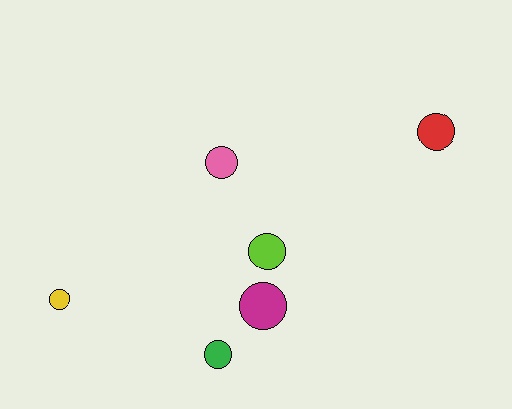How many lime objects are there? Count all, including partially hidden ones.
There is 1 lime object.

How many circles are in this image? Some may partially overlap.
There are 6 circles.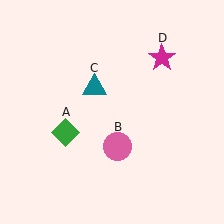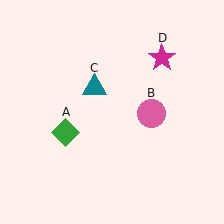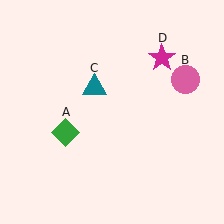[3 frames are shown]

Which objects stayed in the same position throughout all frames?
Green diamond (object A) and teal triangle (object C) and magenta star (object D) remained stationary.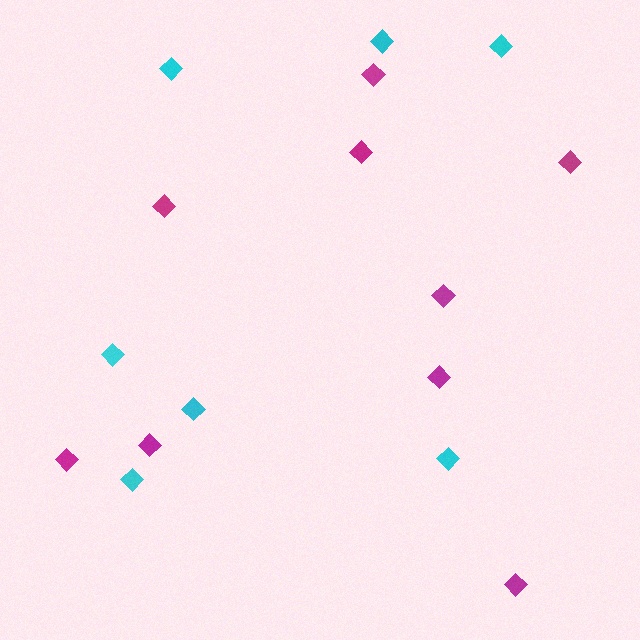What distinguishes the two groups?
There are 2 groups: one group of cyan diamonds (7) and one group of magenta diamonds (9).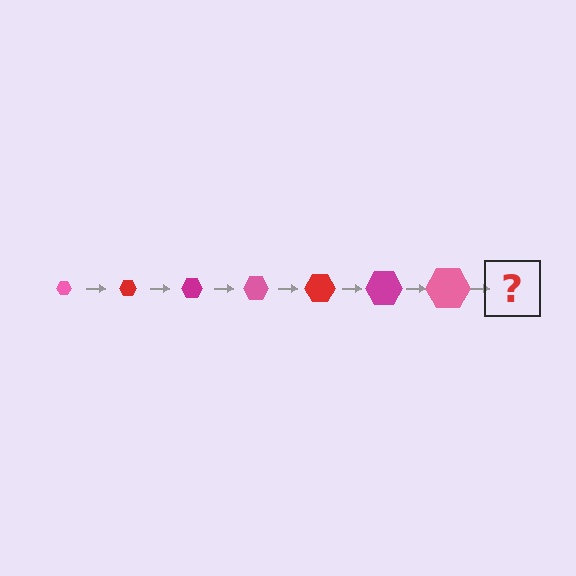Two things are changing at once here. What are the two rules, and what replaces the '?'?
The two rules are that the hexagon grows larger each step and the color cycles through pink, red, and magenta. The '?' should be a red hexagon, larger than the previous one.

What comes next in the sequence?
The next element should be a red hexagon, larger than the previous one.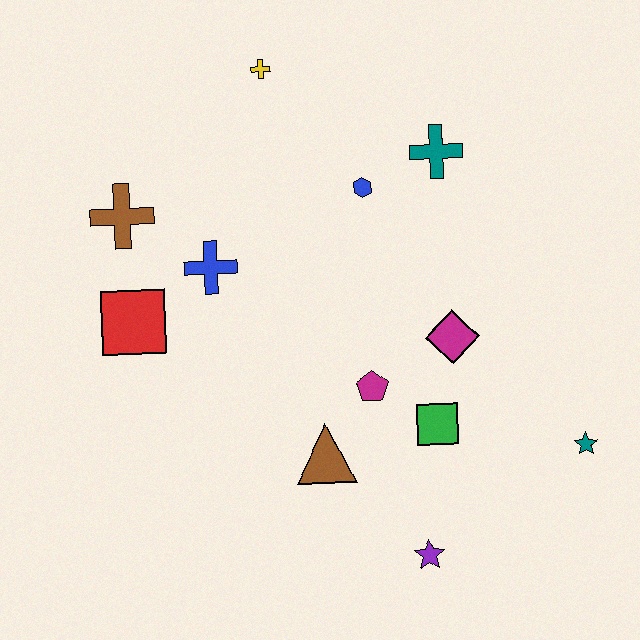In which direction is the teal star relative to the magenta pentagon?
The teal star is to the right of the magenta pentagon.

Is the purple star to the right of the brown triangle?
Yes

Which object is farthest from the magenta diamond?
The brown cross is farthest from the magenta diamond.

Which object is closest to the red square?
The blue cross is closest to the red square.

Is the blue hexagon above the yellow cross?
No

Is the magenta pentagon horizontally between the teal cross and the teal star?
No